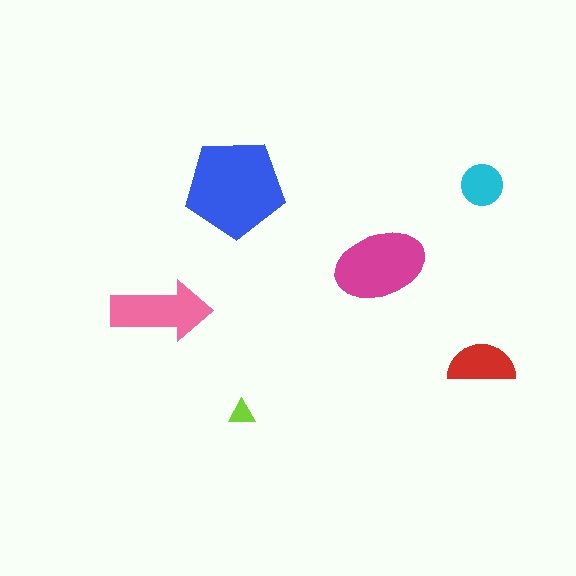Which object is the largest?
The blue pentagon.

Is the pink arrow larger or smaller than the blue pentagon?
Smaller.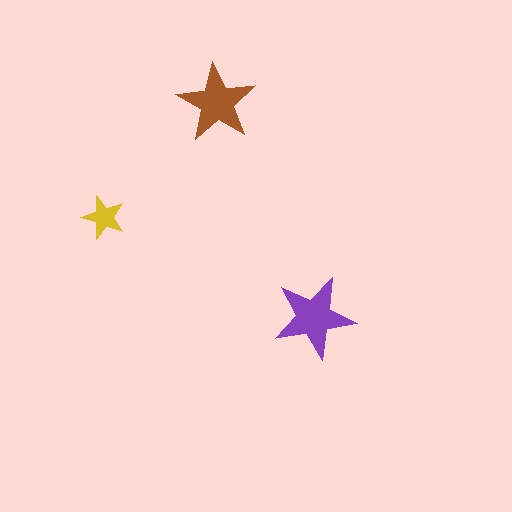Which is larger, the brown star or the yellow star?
The brown one.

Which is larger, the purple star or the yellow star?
The purple one.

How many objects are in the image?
There are 3 objects in the image.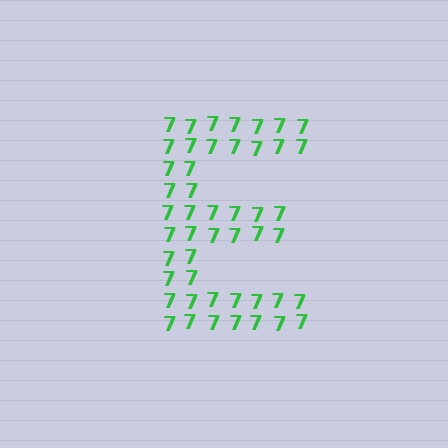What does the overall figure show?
The overall figure shows the letter E.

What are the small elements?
The small elements are digit 7's.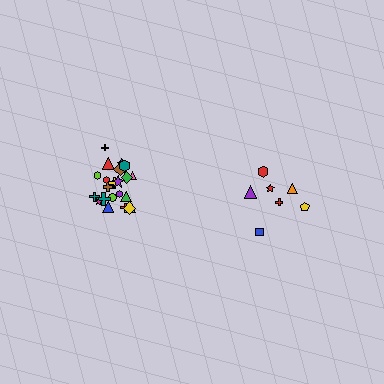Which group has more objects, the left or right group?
The left group.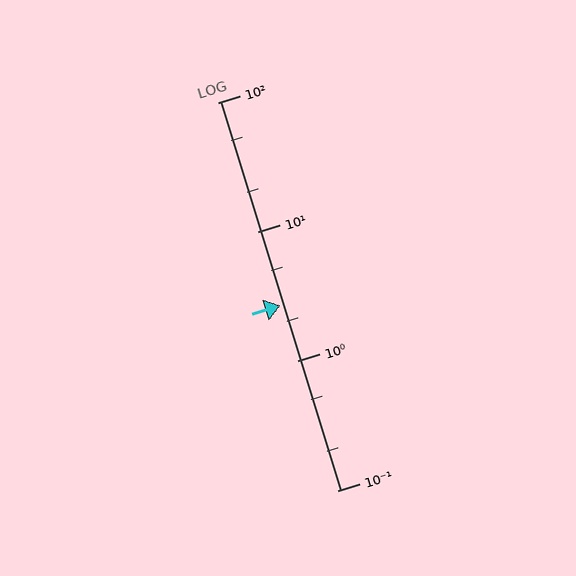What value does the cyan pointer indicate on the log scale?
The pointer indicates approximately 2.7.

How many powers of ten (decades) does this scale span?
The scale spans 3 decades, from 0.1 to 100.